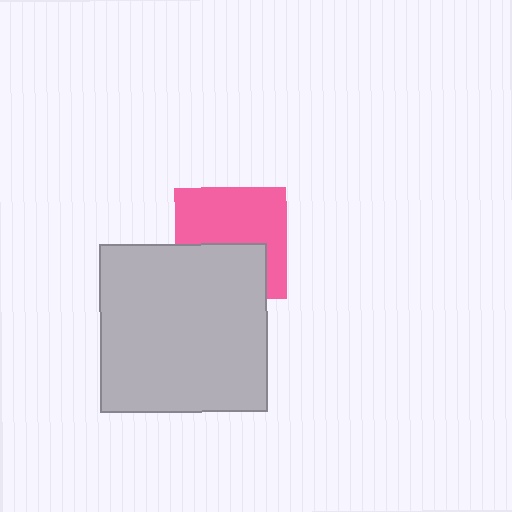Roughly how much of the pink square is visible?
About half of it is visible (roughly 59%).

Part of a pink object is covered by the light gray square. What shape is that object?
It is a square.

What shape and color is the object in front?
The object in front is a light gray square.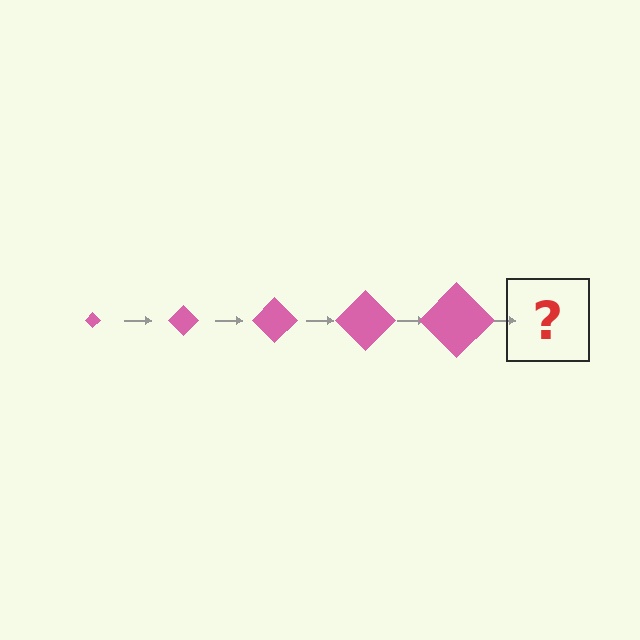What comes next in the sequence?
The next element should be a pink diamond, larger than the previous one.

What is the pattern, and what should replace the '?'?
The pattern is that the diamond gets progressively larger each step. The '?' should be a pink diamond, larger than the previous one.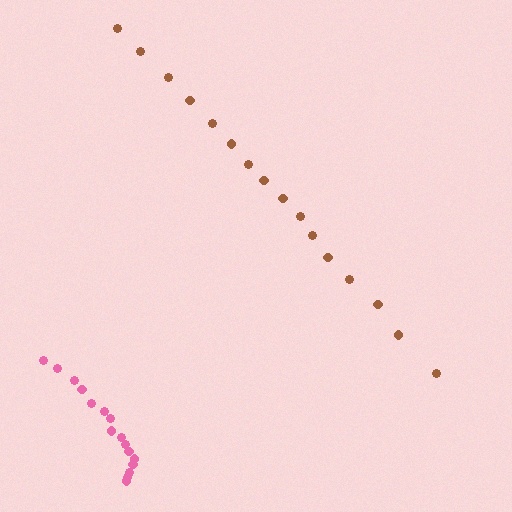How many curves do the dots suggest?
There are 2 distinct paths.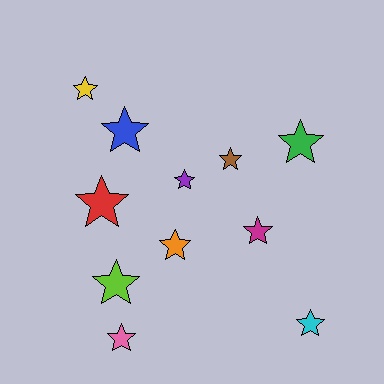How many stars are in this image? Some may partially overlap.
There are 11 stars.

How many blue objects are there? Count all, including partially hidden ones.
There is 1 blue object.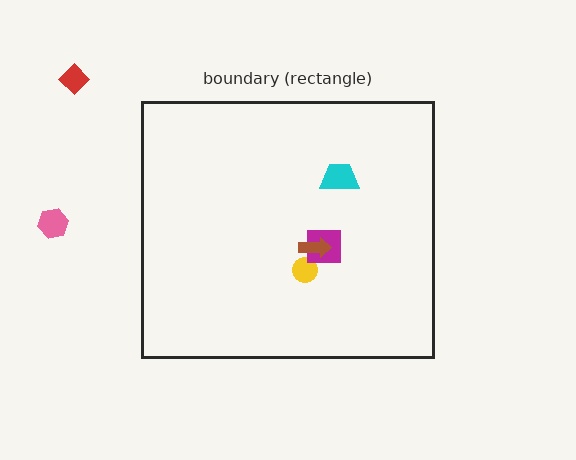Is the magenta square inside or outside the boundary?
Inside.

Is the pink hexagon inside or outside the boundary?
Outside.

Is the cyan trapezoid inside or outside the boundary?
Inside.